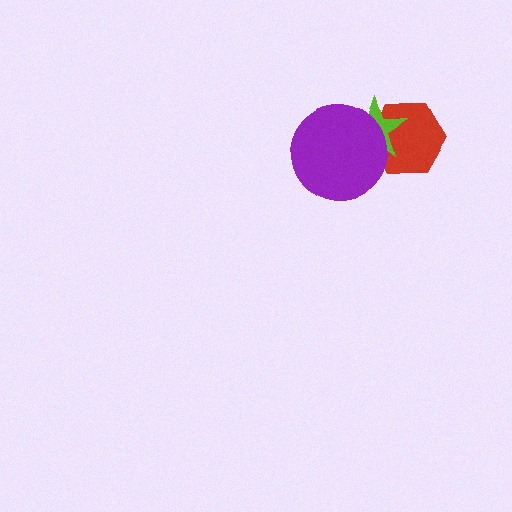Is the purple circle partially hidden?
No, no other shape covers it.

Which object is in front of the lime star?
The purple circle is in front of the lime star.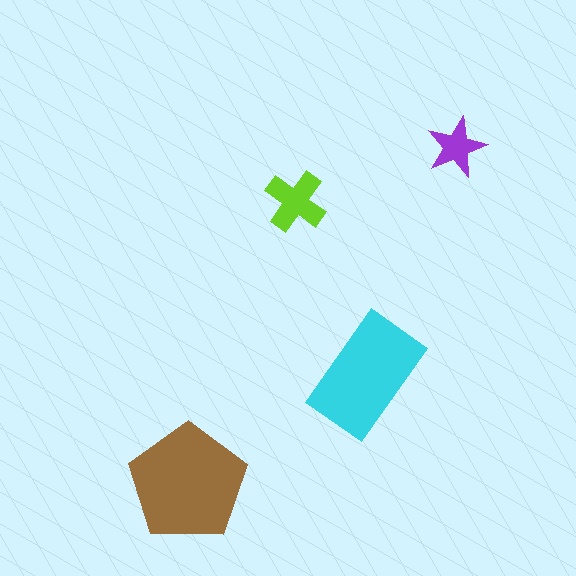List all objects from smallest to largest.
The purple star, the lime cross, the cyan rectangle, the brown pentagon.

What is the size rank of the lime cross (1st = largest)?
3rd.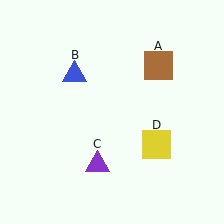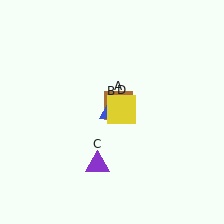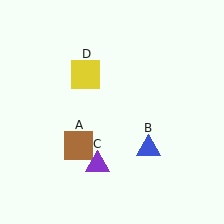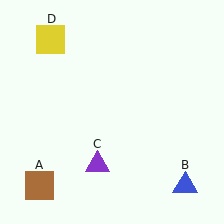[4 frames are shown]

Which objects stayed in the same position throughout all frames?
Purple triangle (object C) remained stationary.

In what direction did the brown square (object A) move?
The brown square (object A) moved down and to the left.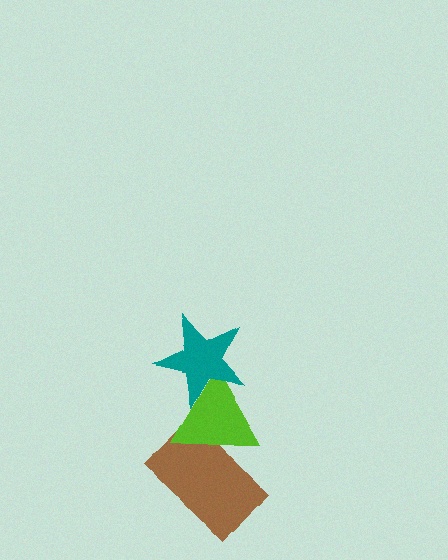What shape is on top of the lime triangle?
The teal star is on top of the lime triangle.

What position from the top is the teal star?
The teal star is 1st from the top.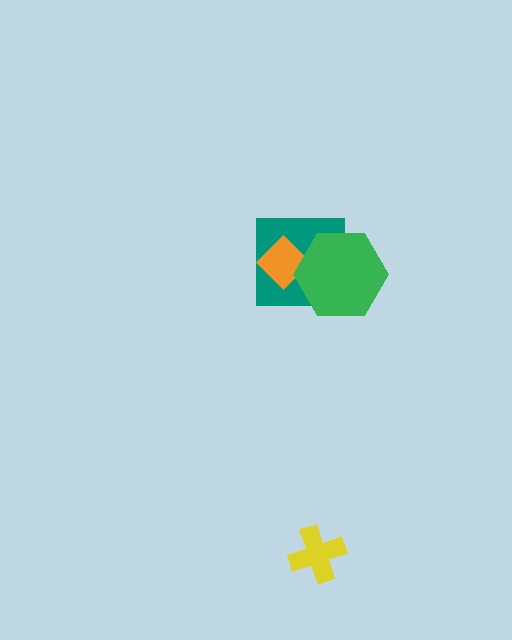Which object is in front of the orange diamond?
The green hexagon is in front of the orange diamond.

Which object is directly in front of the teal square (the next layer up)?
The orange diamond is directly in front of the teal square.